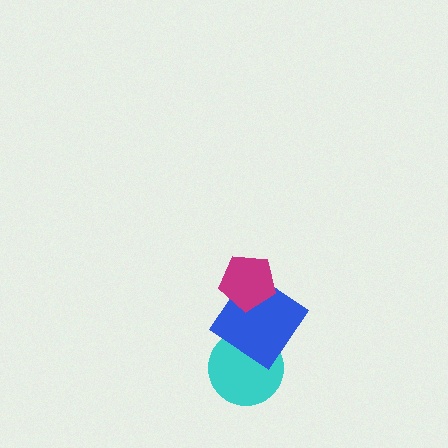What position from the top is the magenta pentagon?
The magenta pentagon is 1st from the top.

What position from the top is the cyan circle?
The cyan circle is 3rd from the top.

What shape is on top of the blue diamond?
The magenta pentagon is on top of the blue diamond.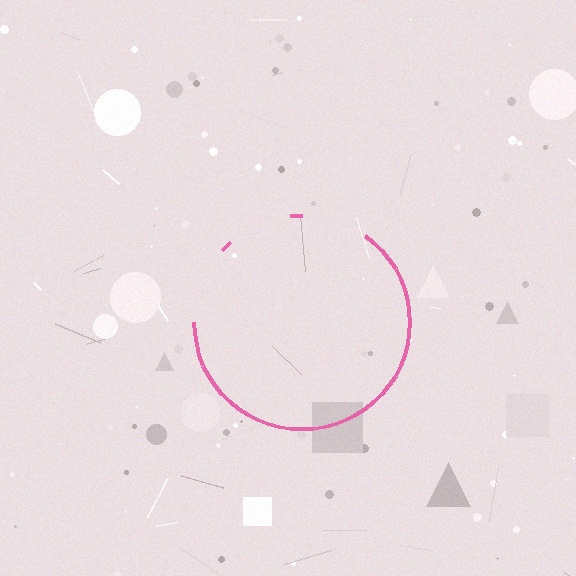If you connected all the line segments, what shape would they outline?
They would outline a circle.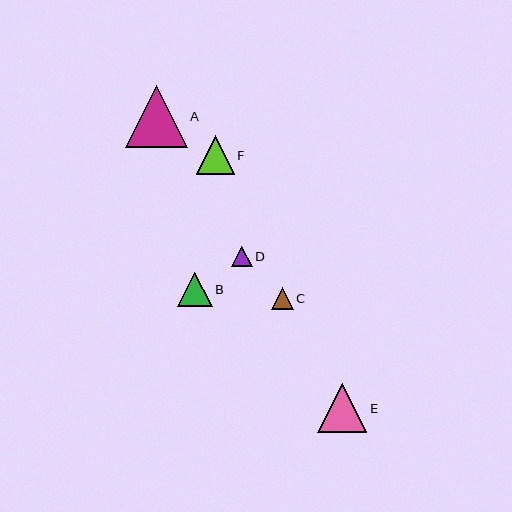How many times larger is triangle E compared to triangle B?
Triangle E is approximately 1.4 times the size of triangle B.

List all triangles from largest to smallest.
From largest to smallest: A, E, F, B, C, D.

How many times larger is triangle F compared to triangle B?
Triangle F is approximately 1.1 times the size of triangle B.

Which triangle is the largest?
Triangle A is the largest with a size of approximately 62 pixels.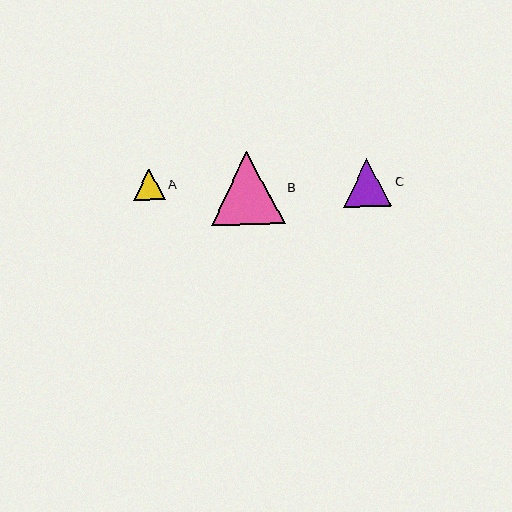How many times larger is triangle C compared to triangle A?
Triangle C is approximately 1.5 times the size of triangle A.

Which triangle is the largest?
Triangle B is the largest with a size of approximately 74 pixels.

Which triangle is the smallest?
Triangle A is the smallest with a size of approximately 32 pixels.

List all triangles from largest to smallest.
From largest to smallest: B, C, A.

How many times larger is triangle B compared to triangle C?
Triangle B is approximately 1.5 times the size of triangle C.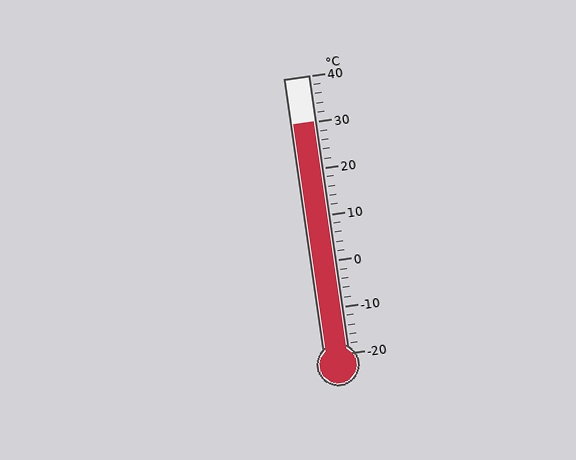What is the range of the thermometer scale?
The thermometer scale ranges from -20°C to 40°C.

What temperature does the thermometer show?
The thermometer shows approximately 30°C.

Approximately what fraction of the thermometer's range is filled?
The thermometer is filled to approximately 85% of its range.